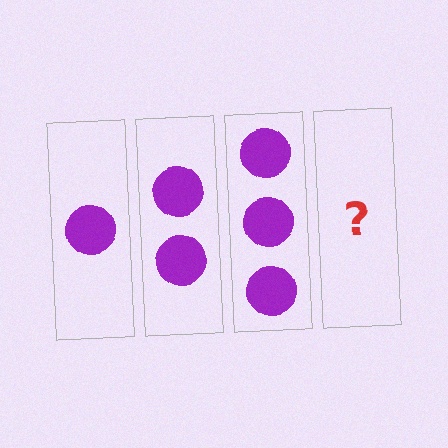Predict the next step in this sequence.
The next step is 4 circles.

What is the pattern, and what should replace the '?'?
The pattern is that each step adds one more circle. The '?' should be 4 circles.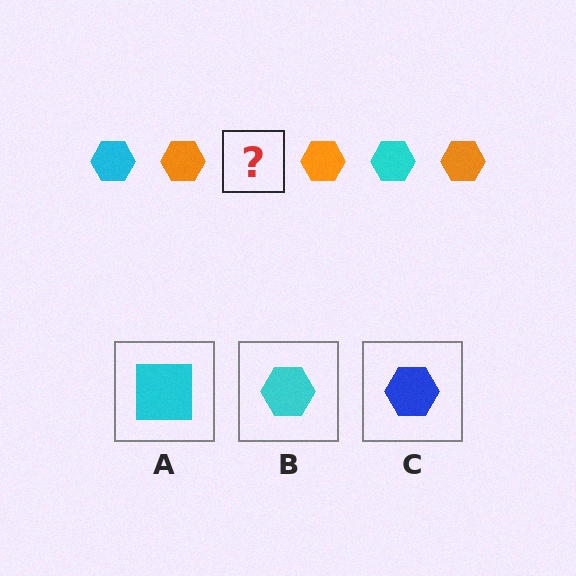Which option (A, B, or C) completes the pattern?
B.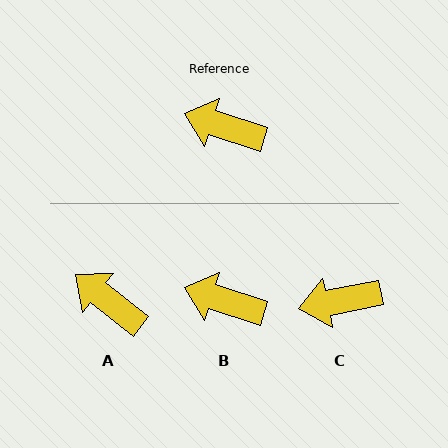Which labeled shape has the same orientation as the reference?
B.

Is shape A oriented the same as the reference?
No, it is off by about 21 degrees.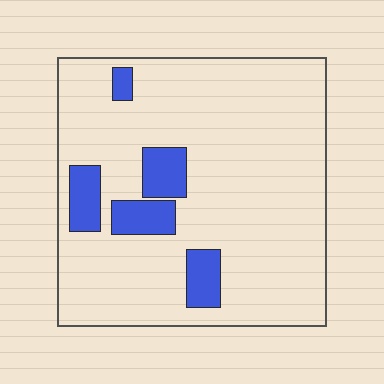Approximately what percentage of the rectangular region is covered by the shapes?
Approximately 15%.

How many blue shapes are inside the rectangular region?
5.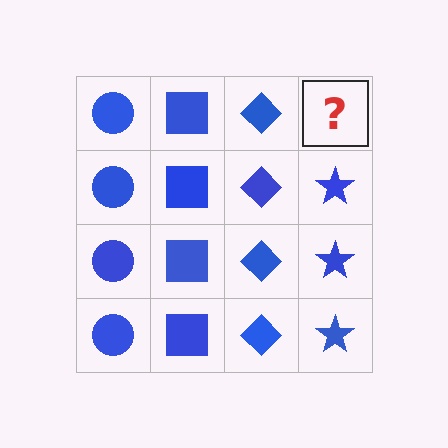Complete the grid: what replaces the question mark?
The question mark should be replaced with a blue star.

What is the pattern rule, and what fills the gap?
The rule is that each column has a consistent shape. The gap should be filled with a blue star.